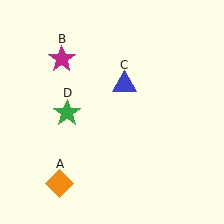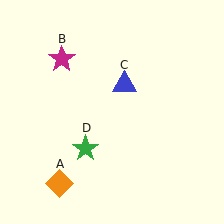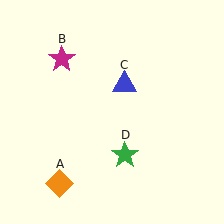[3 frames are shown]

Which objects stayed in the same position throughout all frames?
Orange diamond (object A) and magenta star (object B) and blue triangle (object C) remained stationary.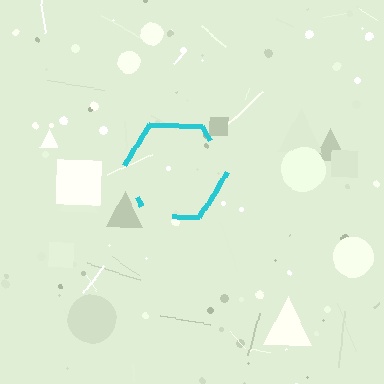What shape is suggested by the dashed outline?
The dashed outline suggests a hexagon.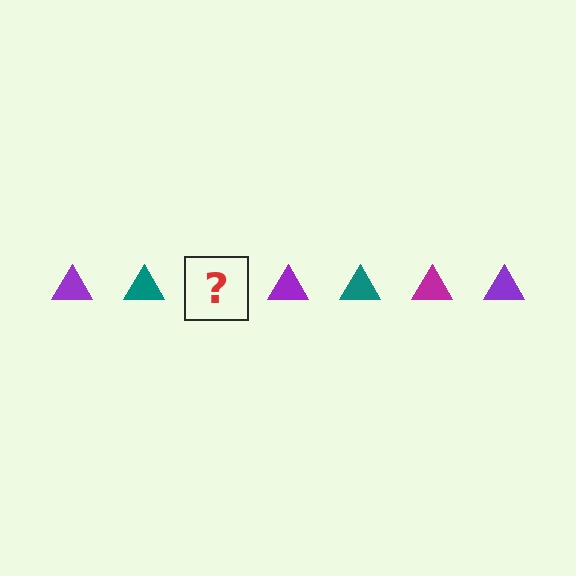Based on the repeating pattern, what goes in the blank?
The blank should be a magenta triangle.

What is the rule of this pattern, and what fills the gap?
The rule is that the pattern cycles through purple, teal, magenta triangles. The gap should be filled with a magenta triangle.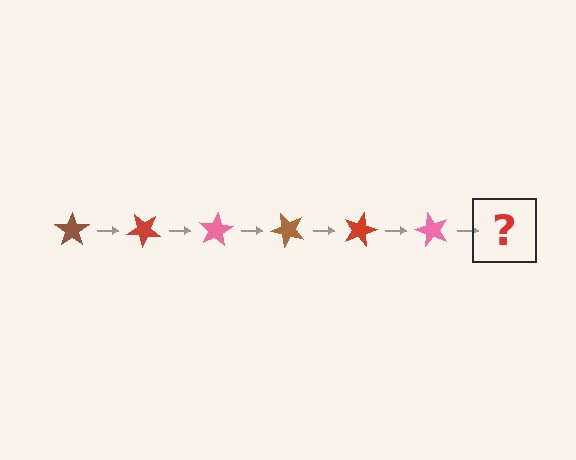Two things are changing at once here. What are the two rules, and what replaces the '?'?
The two rules are that it rotates 40 degrees each step and the color cycles through brown, red, and pink. The '?' should be a brown star, rotated 240 degrees from the start.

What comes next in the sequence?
The next element should be a brown star, rotated 240 degrees from the start.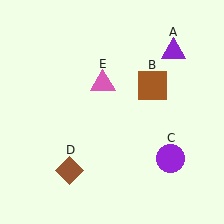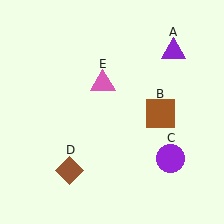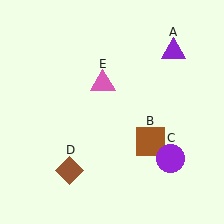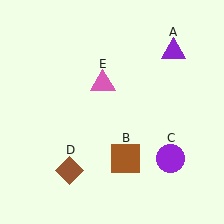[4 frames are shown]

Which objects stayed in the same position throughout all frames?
Purple triangle (object A) and purple circle (object C) and brown diamond (object D) and pink triangle (object E) remained stationary.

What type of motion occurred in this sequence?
The brown square (object B) rotated clockwise around the center of the scene.